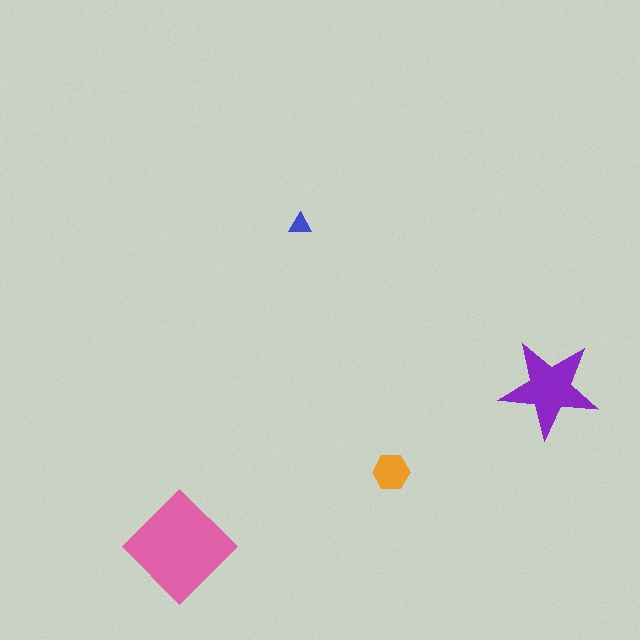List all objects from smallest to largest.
The blue triangle, the orange hexagon, the purple star, the pink diamond.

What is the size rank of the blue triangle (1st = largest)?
4th.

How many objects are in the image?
There are 4 objects in the image.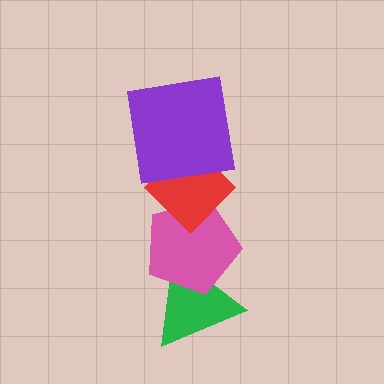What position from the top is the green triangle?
The green triangle is 4th from the top.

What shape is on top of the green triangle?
The pink pentagon is on top of the green triangle.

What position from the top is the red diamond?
The red diamond is 2nd from the top.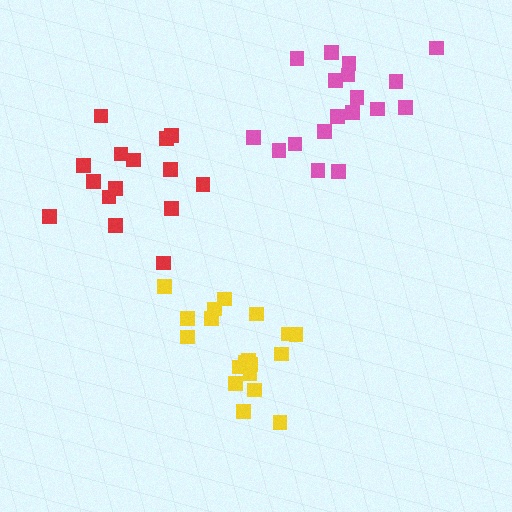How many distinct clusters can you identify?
There are 3 distinct clusters.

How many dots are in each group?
Group 1: 18 dots, Group 2: 19 dots, Group 3: 15 dots (52 total).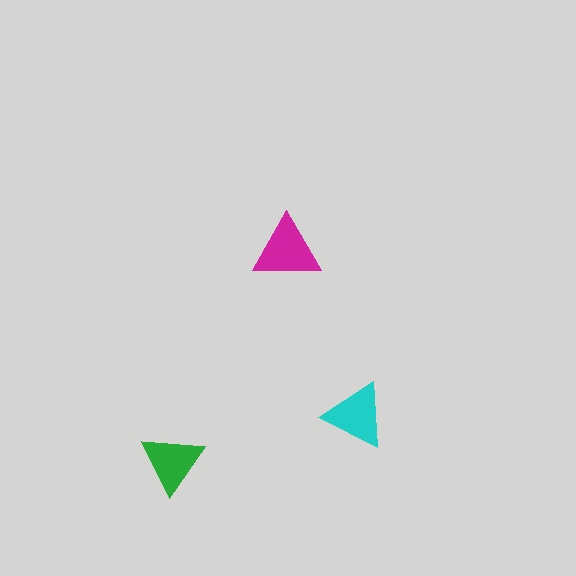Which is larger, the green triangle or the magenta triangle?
The magenta one.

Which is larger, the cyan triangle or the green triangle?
The cyan one.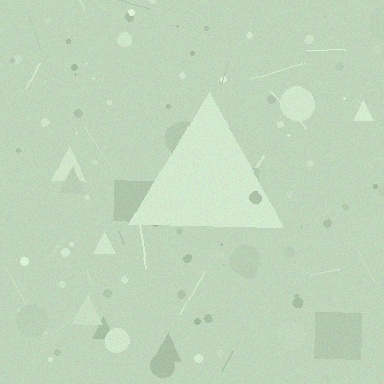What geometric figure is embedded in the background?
A triangle is embedded in the background.